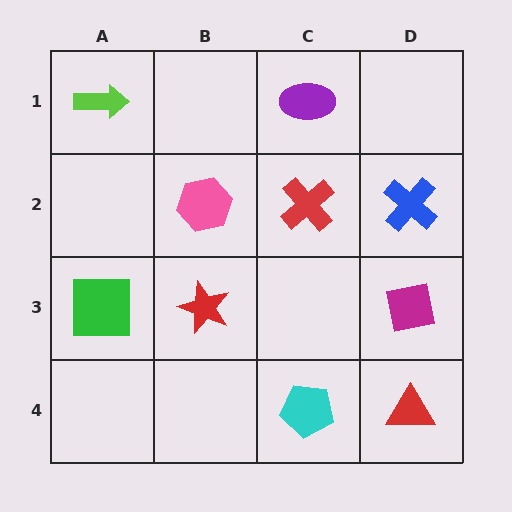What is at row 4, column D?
A red triangle.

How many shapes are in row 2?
3 shapes.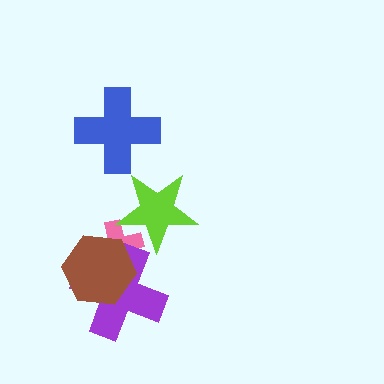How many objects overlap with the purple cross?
2 objects overlap with the purple cross.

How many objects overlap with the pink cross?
3 objects overlap with the pink cross.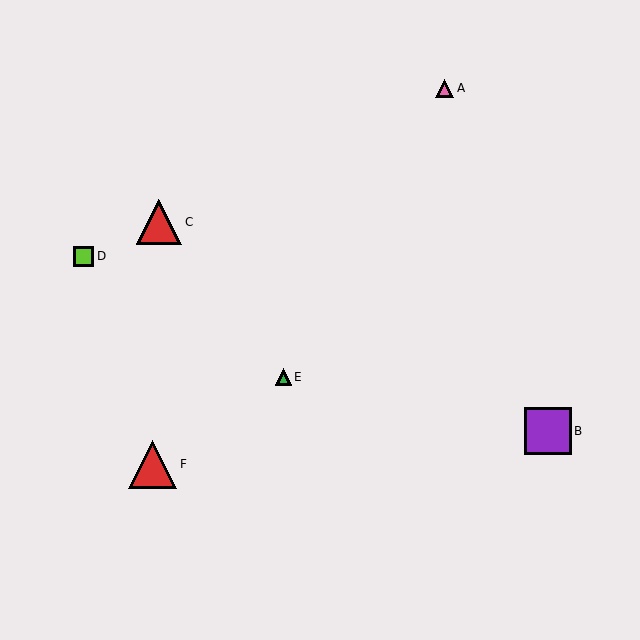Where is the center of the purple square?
The center of the purple square is at (548, 431).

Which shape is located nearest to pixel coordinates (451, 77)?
The pink triangle (labeled A) at (444, 88) is nearest to that location.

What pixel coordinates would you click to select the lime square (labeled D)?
Click at (83, 256) to select the lime square D.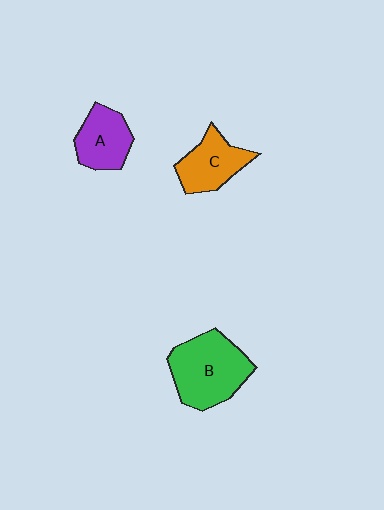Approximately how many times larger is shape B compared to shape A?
Approximately 1.6 times.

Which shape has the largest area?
Shape B (green).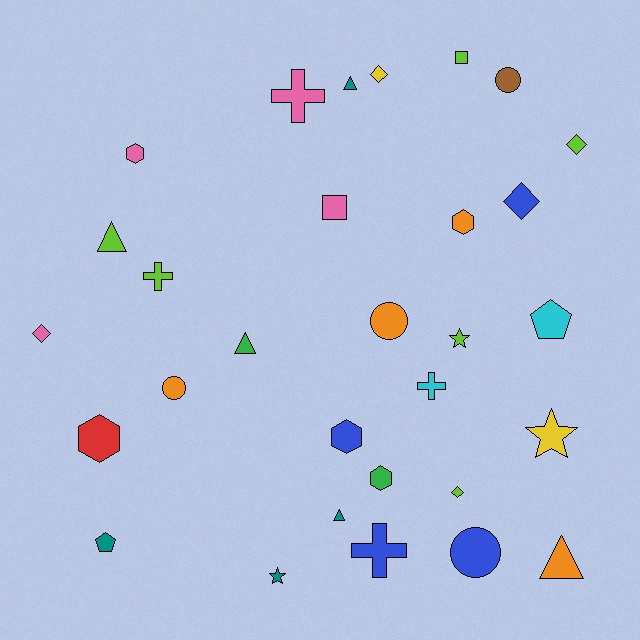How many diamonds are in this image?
There are 5 diamonds.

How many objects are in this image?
There are 30 objects.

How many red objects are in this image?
There is 1 red object.